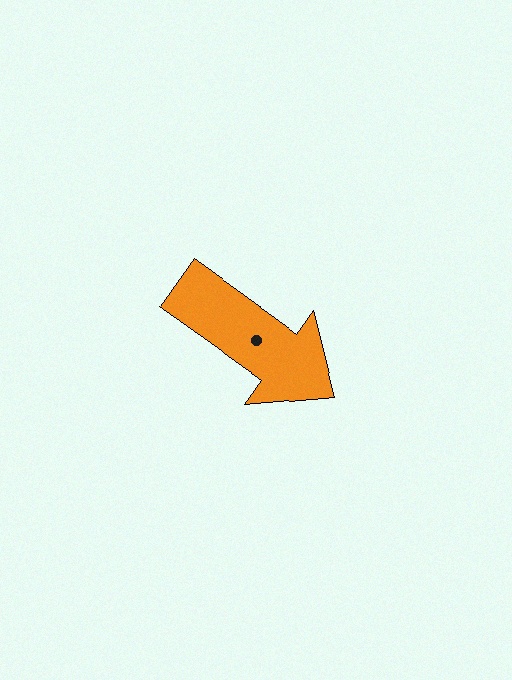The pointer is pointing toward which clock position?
Roughly 4 o'clock.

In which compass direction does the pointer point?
Southeast.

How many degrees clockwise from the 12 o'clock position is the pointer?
Approximately 125 degrees.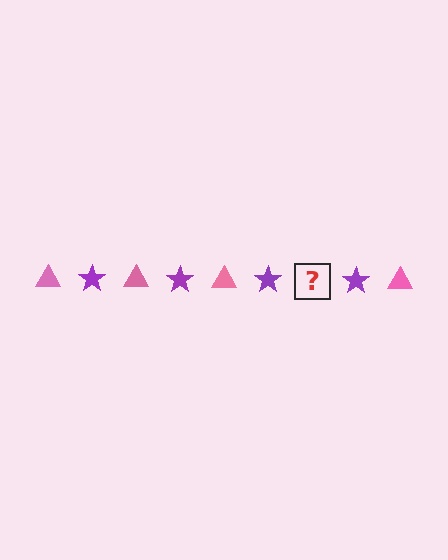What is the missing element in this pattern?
The missing element is a pink triangle.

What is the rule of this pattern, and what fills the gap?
The rule is that the pattern alternates between pink triangle and purple star. The gap should be filled with a pink triangle.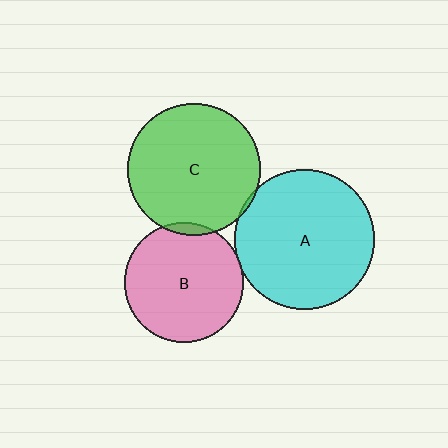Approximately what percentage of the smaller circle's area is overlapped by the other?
Approximately 5%.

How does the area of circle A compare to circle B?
Approximately 1.4 times.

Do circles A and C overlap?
Yes.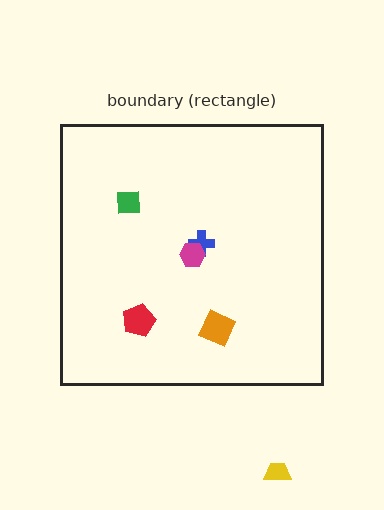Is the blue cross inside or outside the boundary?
Inside.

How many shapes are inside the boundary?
5 inside, 1 outside.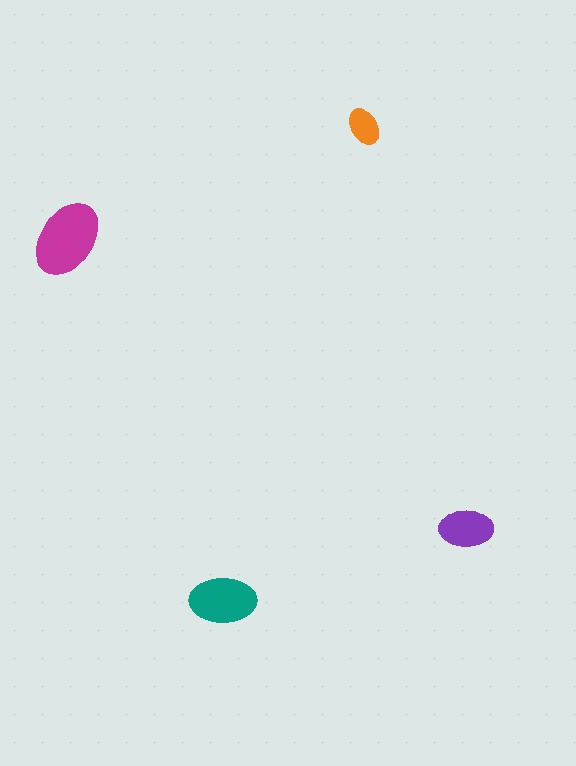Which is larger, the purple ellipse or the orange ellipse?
The purple one.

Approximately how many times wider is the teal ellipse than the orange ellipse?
About 2 times wider.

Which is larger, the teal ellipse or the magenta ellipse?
The magenta one.